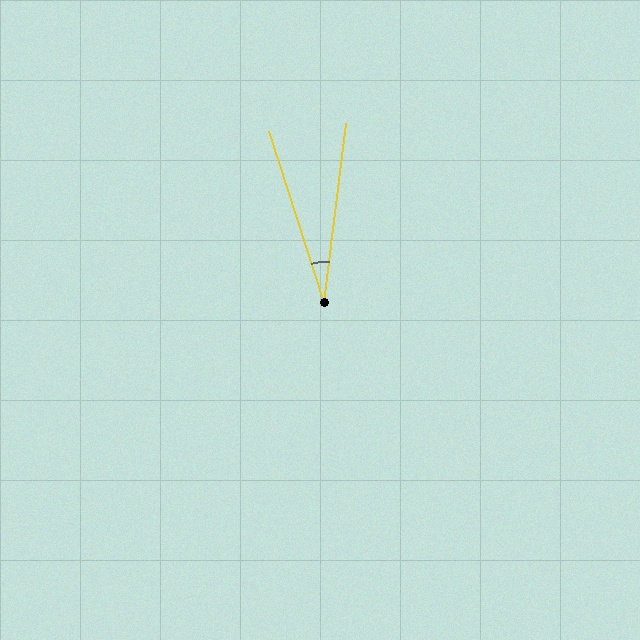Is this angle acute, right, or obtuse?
It is acute.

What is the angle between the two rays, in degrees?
Approximately 25 degrees.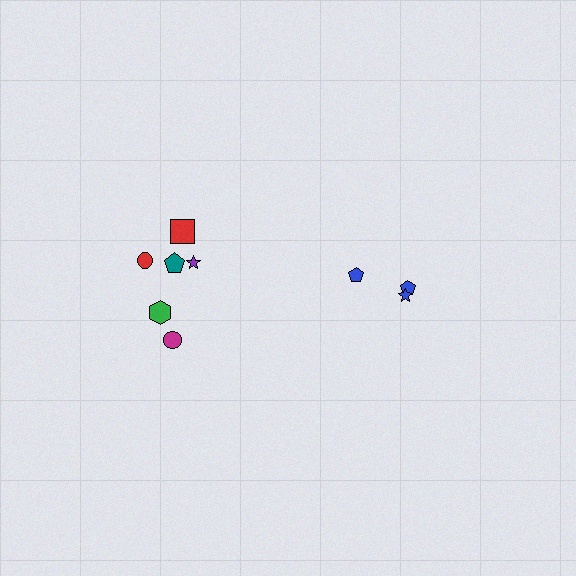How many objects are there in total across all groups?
There are 9 objects.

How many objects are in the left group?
There are 6 objects.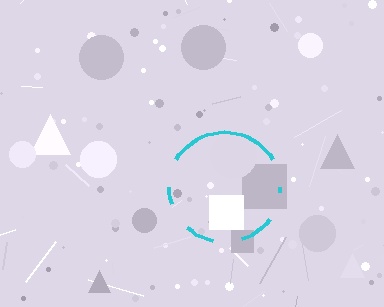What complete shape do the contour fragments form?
The contour fragments form a circle.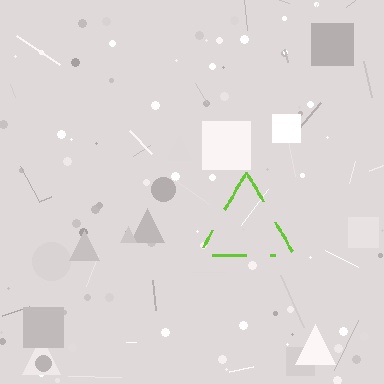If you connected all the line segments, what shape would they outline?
They would outline a triangle.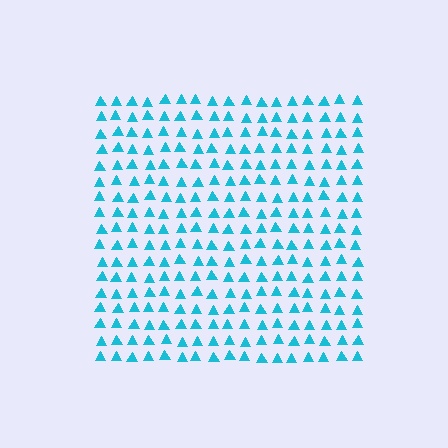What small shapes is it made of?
It is made of small triangles.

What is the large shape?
The large shape is a square.